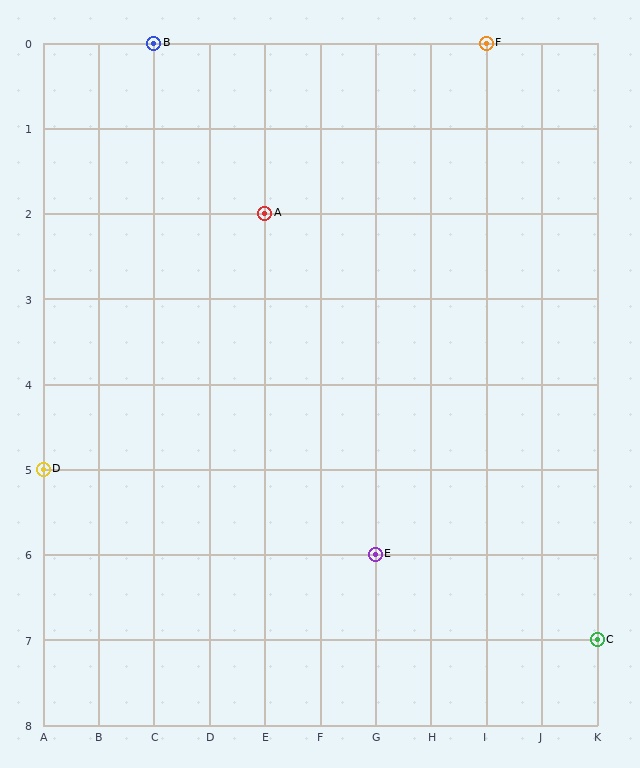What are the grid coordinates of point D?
Point D is at grid coordinates (A, 5).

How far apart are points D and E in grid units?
Points D and E are 6 columns and 1 row apart (about 6.1 grid units diagonally).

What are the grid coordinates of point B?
Point B is at grid coordinates (C, 0).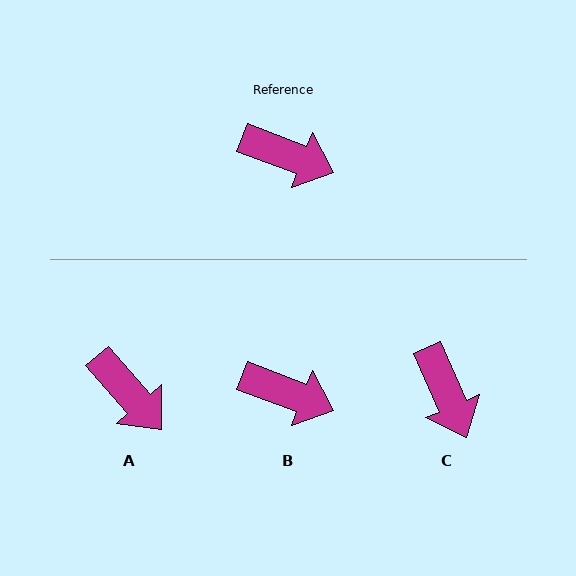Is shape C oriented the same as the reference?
No, it is off by about 46 degrees.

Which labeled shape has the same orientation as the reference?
B.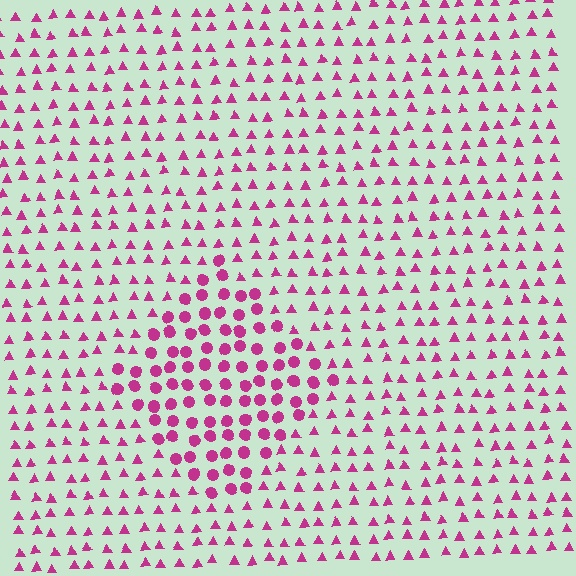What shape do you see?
I see a diamond.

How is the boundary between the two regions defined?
The boundary is defined by a change in element shape: circles inside vs. triangles outside. All elements share the same color and spacing.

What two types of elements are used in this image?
The image uses circles inside the diamond region and triangles outside it.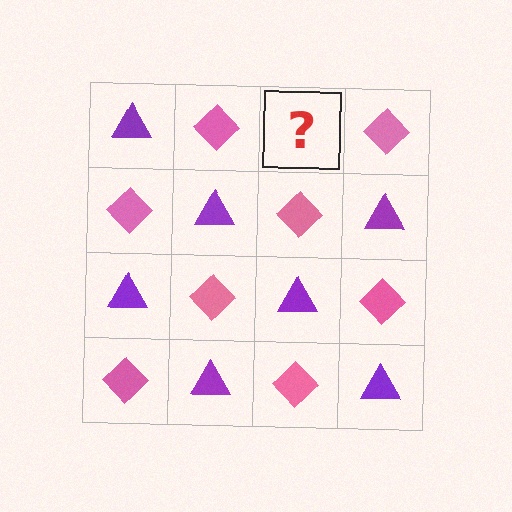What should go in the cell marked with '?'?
The missing cell should contain a purple triangle.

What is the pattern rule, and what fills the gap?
The rule is that it alternates purple triangle and pink diamond in a checkerboard pattern. The gap should be filled with a purple triangle.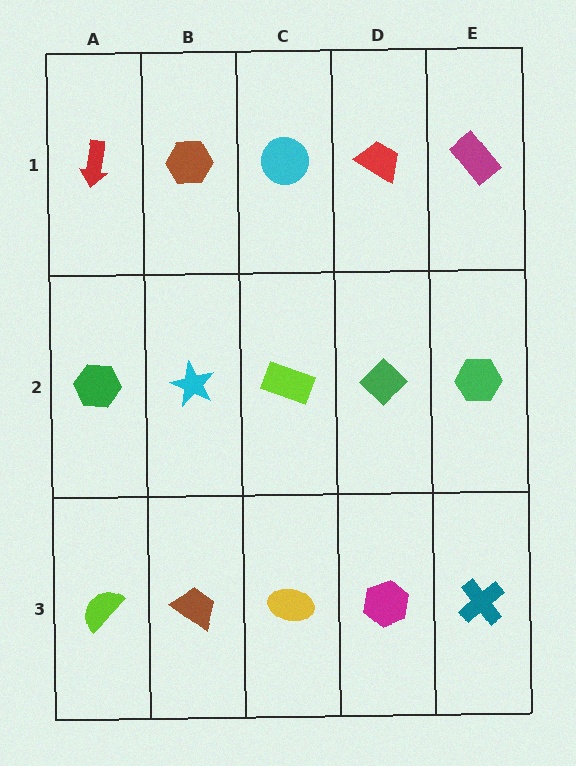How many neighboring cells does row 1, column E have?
2.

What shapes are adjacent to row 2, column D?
A red trapezoid (row 1, column D), a magenta hexagon (row 3, column D), a lime rectangle (row 2, column C), a green hexagon (row 2, column E).